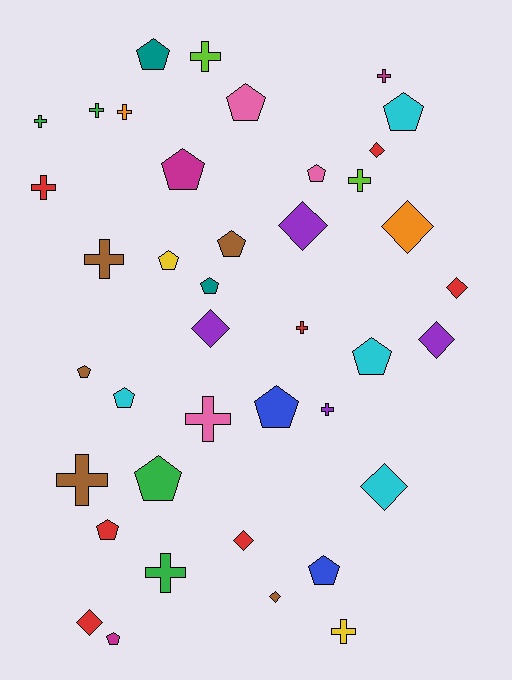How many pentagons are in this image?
There are 16 pentagons.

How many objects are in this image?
There are 40 objects.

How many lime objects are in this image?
There are 2 lime objects.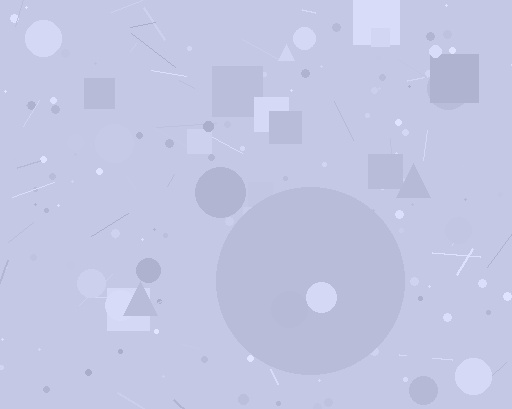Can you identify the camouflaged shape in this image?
The camouflaged shape is a circle.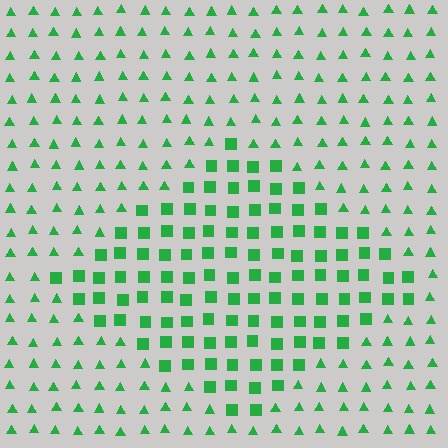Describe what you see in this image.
The image is filled with small green elements arranged in a uniform grid. A diamond-shaped region contains squares, while the surrounding area contains triangles. The boundary is defined purely by the change in element shape.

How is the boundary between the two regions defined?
The boundary is defined by a change in element shape: squares inside vs. triangles outside. All elements share the same color and spacing.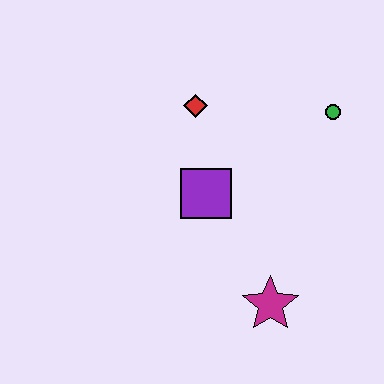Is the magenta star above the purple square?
No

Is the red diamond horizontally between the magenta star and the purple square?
No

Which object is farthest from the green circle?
The magenta star is farthest from the green circle.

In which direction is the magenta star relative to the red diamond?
The magenta star is below the red diamond.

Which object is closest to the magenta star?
The purple square is closest to the magenta star.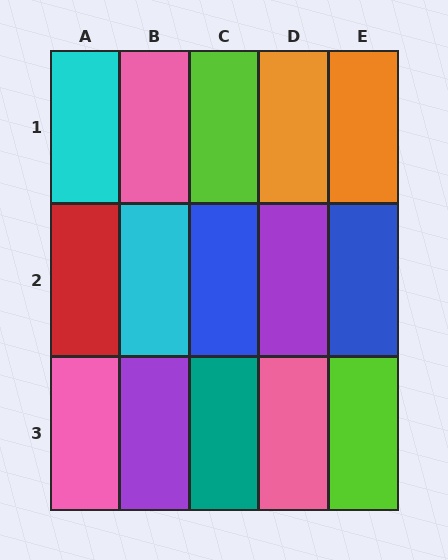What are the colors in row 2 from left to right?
Red, cyan, blue, purple, blue.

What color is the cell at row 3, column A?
Pink.